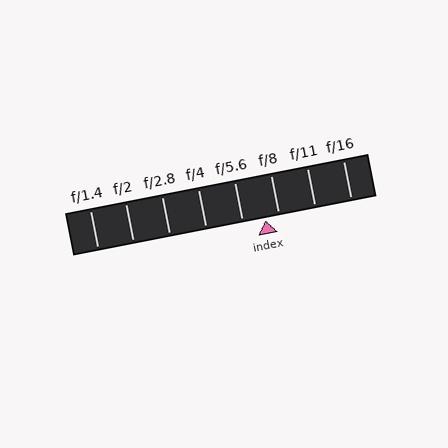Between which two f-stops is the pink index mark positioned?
The index mark is between f/5.6 and f/8.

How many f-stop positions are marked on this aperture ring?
There are 8 f-stop positions marked.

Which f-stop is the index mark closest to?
The index mark is closest to f/8.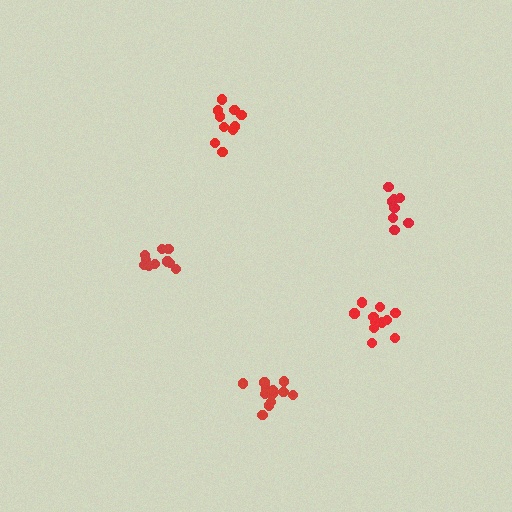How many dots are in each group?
Group 1: 10 dots, Group 2: 10 dots, Group 3: 9 dots, Group 4: 13 dots, Group 5: 11 dots (53 total).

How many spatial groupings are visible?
There are 5 spatial groupings.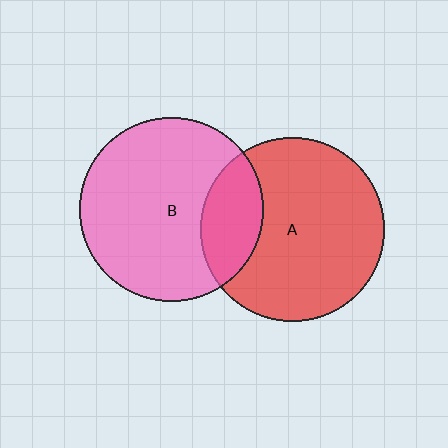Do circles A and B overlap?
Yes.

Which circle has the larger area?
Circle B (pink).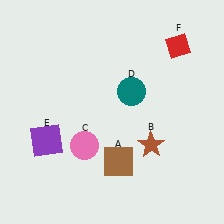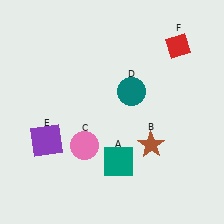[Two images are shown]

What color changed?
The square (A) changed from brown in Image 1 to teal in Image 2.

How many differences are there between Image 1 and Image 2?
There is 1 difference between the two images.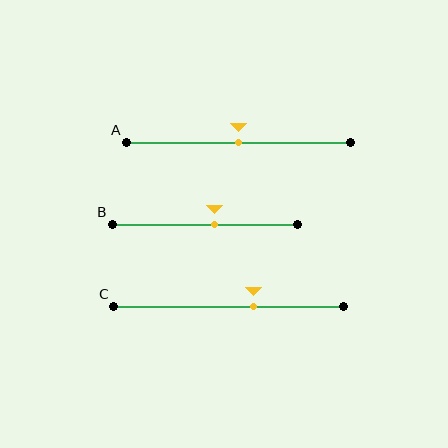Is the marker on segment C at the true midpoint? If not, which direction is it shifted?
No, the marker on segment C is shifted to the right by about 11% of the segment length.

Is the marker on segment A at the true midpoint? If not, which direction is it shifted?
Yes, the marker on segment A is at the true midpoint.